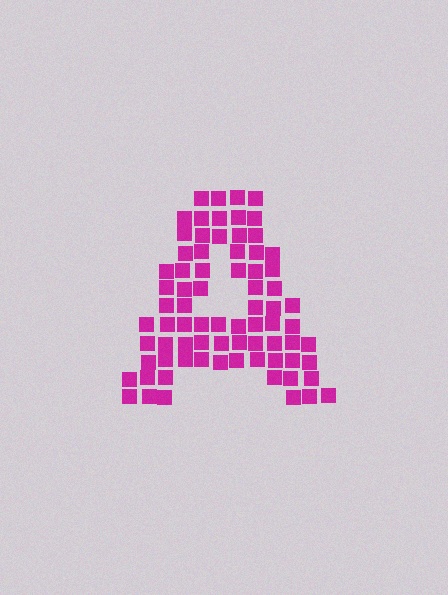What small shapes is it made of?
It is made of small squares.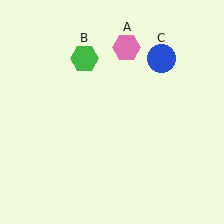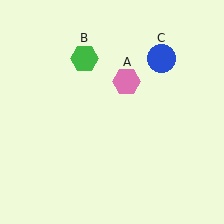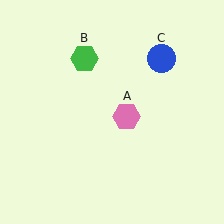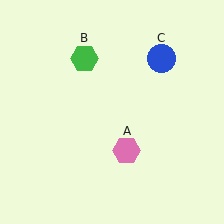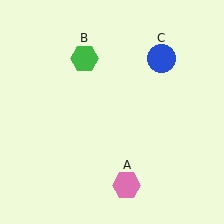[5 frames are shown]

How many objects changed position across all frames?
1 object changed position: pink hexagon (object A).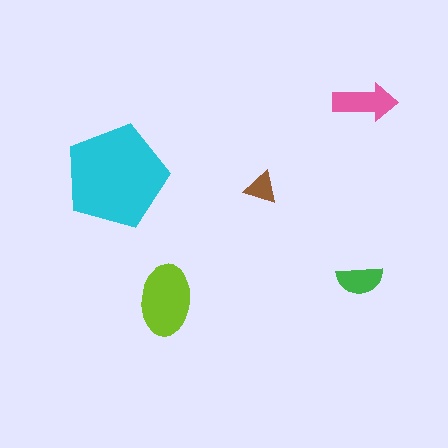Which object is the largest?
The cyan pentagon.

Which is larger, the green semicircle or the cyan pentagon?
The cyan pentagon.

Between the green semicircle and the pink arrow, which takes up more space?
The pink arrow.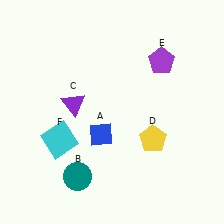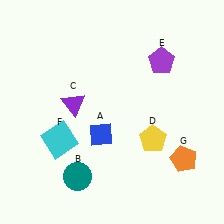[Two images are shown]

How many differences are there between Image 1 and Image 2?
There is 1 difference between the two images.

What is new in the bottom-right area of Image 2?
An orange pentagon (G) was added in the bottom-right area of Image 2.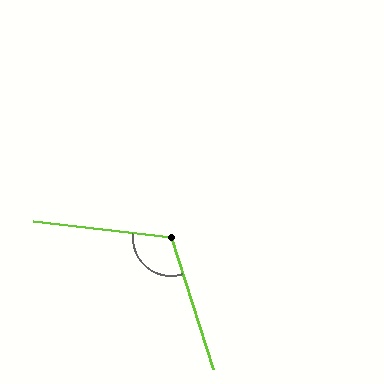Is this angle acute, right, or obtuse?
It is obtuse.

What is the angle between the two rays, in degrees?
Approximately 114 degrees.